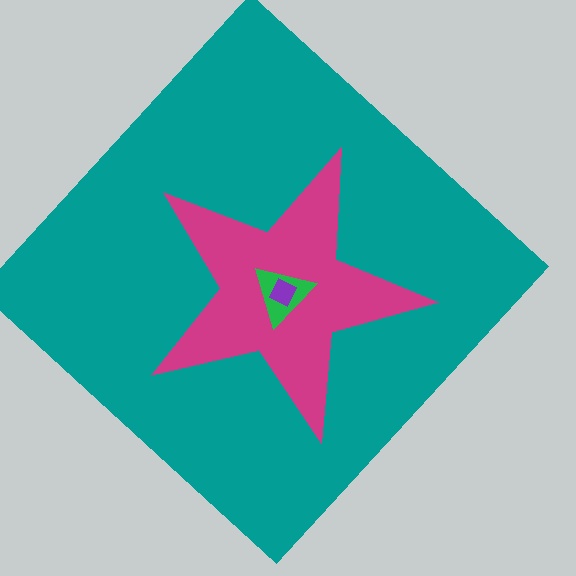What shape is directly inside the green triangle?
The purple diamond.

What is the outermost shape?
The teal diamond.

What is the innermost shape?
The purple diamond.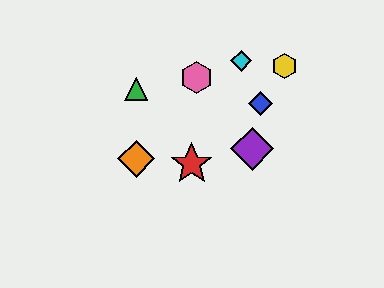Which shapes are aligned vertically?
The green triangle, the orange diamond are aligned vertically.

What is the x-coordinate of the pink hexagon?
The pink hexagon is at x≈196.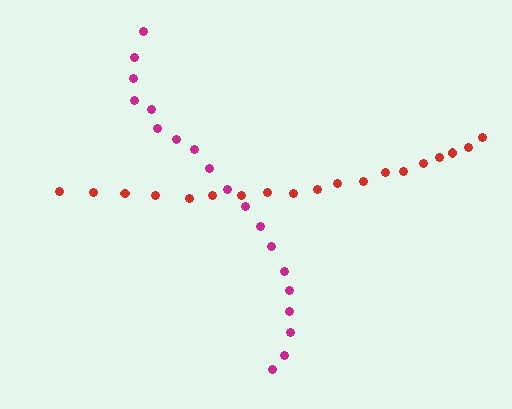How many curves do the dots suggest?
There are 2 distinct paths.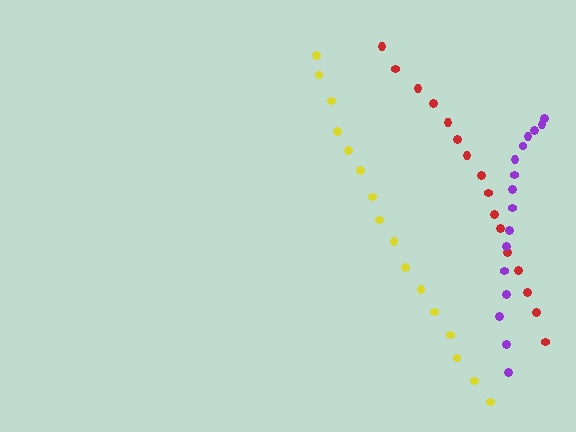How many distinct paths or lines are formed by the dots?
There are 3 distinct paths.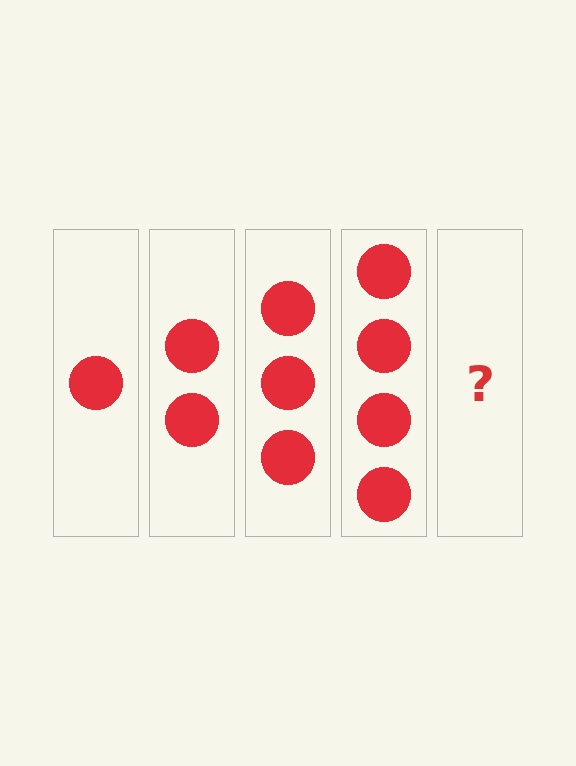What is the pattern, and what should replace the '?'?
The pattern is that each step adds one more circle. The '?' should be 5 circles.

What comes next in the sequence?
The next element should be 5 circles.